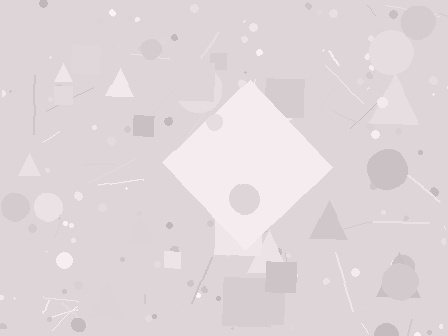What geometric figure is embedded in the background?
A diamond is embedded in the background.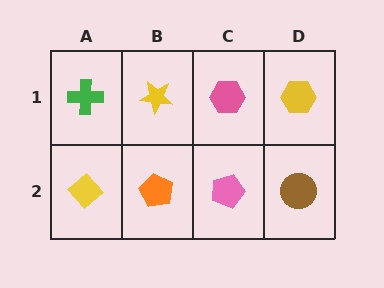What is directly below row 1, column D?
A brown circle.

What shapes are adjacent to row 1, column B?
An orange pentagon (row 2, column B), a green cross (row 1, column A), a pink hexagon (row 1, column C).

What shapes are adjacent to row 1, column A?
A yellow diamond (row 2, column A), a yellow star (row 1, column B).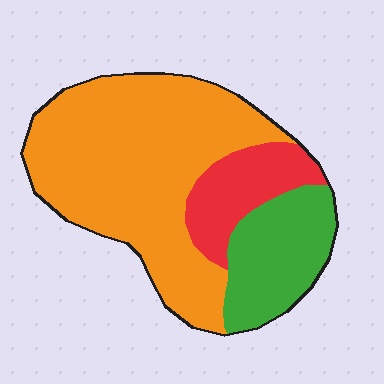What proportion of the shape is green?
Green takes up about one fifth (1/5) of the shape.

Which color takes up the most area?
Orange, at roughly 65%.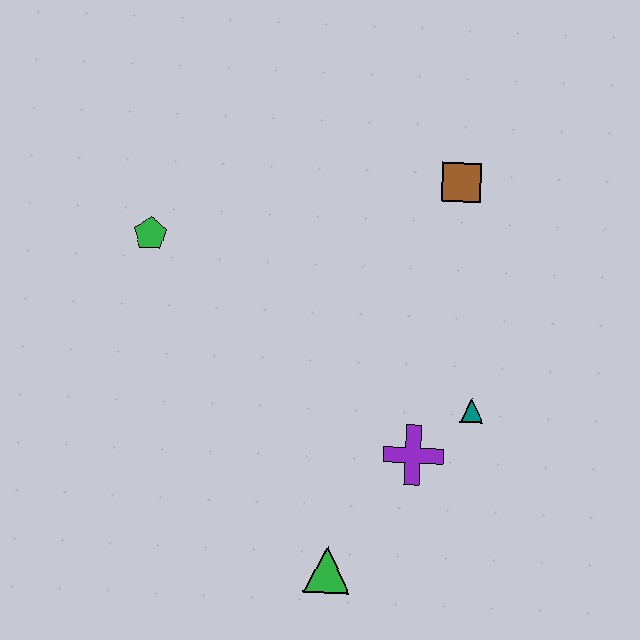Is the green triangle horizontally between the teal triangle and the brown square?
No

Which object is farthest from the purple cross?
The green pentagon is farthest from the purple cross.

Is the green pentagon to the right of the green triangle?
No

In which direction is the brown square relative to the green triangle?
The brown square is above the green triangle.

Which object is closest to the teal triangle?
The purple cross is closest to the teal triangle.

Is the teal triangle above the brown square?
No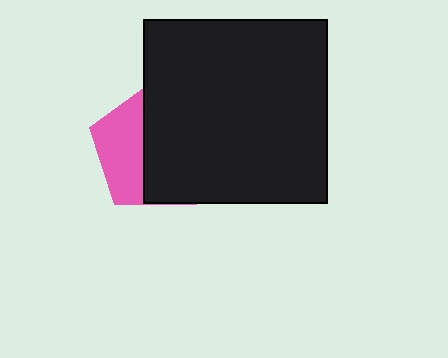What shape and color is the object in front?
The object in front is a black square.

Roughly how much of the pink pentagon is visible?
A small part of it is visible (roughly 38%).